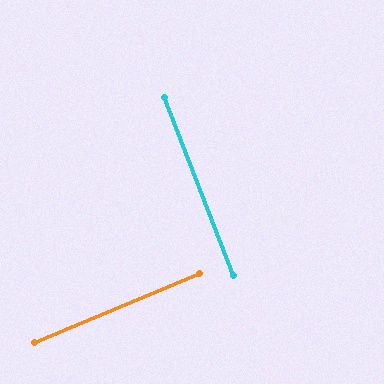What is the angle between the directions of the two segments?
Approximately 88 degrees.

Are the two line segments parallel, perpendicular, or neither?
Perpendicular — they meet at approximately 88°.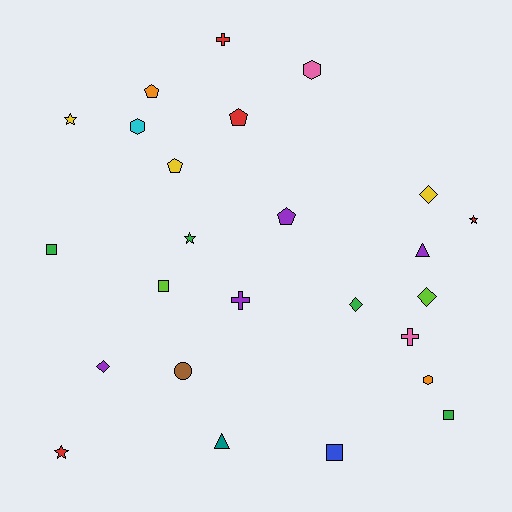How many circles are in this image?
There is 1 circle.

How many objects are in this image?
There are 25 objects.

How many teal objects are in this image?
There is 1 teal object.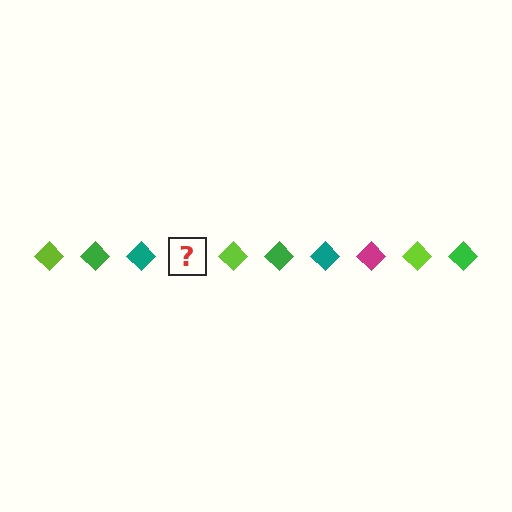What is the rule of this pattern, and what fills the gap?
The rule is that the pattern cycles through lime, green, teal, magenta diamonds. The gap should be filled with a magenta diamond.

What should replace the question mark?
The question mark should be replaced with a magenta diamond.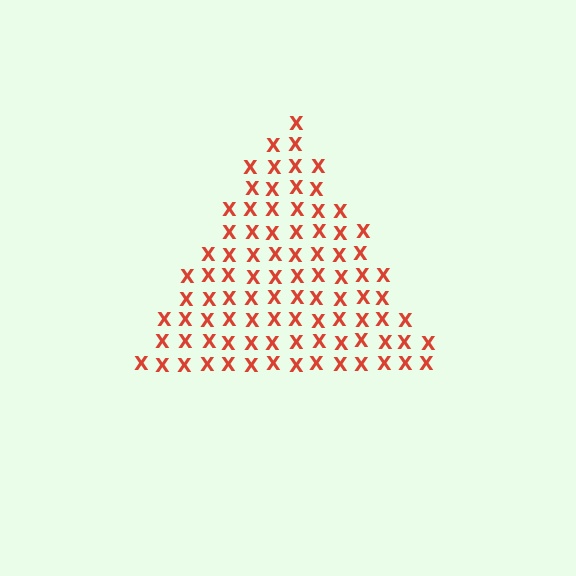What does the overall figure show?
The overall figure shows a triangle.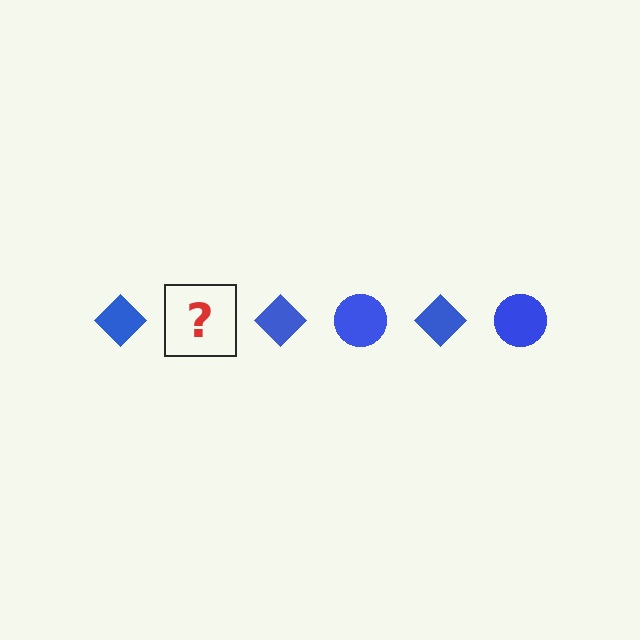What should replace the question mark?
The question mark should be replaced with a blue circle.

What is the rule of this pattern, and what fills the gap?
The rule is that the pattern cycles through diamond, circle shapes in blue. The gap should be filled with a blue circle.